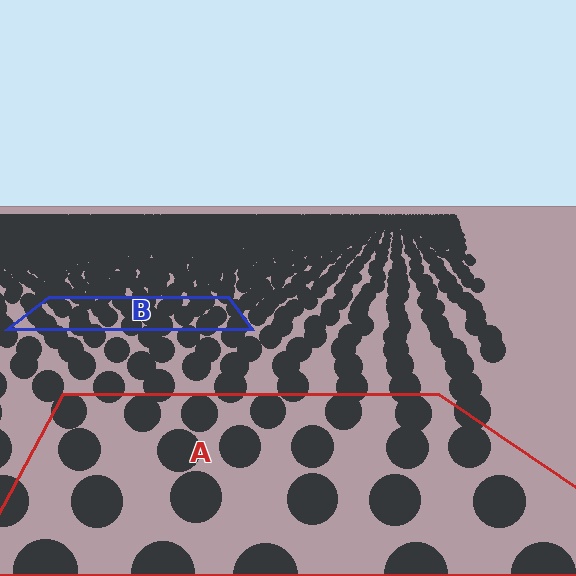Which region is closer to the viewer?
Region A is closer. The texture elements there are larger and more spread out.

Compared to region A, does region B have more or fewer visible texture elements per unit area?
Region B has more texture elements per unit area — they are packed more densely because it is farther away.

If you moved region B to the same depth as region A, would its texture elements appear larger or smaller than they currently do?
They would appear larger. At a closer depth, the same texture elements are projected at a bigger on-screen size.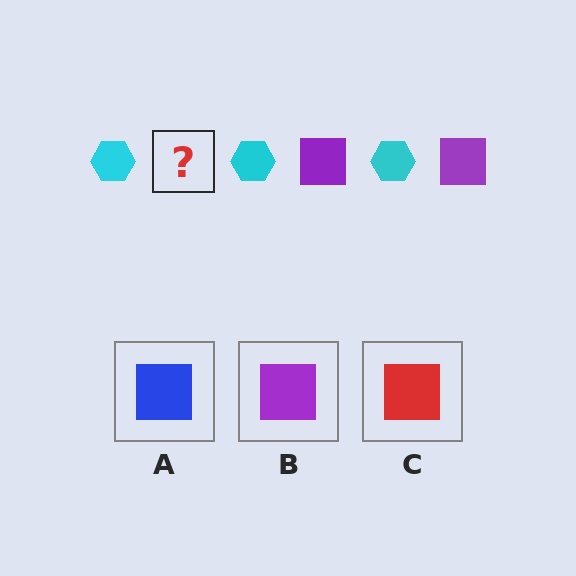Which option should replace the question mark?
Option B.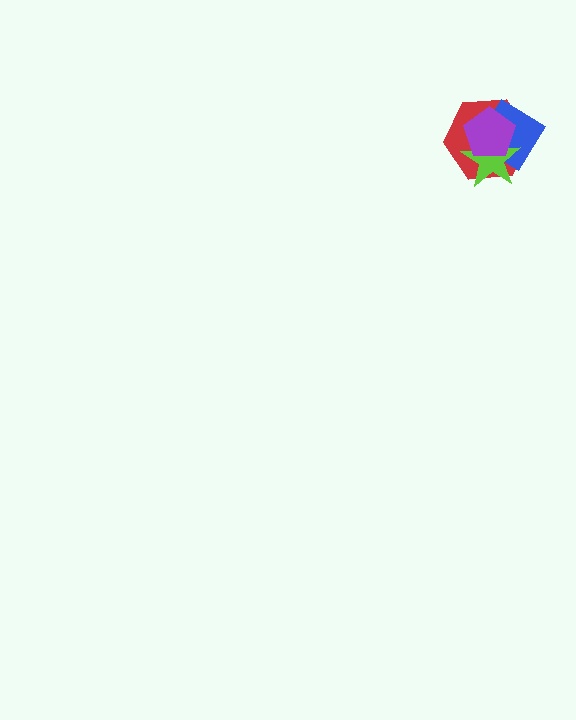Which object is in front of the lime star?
The purple pentagon is in front of the lime star.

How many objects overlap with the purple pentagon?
3 objects overlap with the purple pentagon.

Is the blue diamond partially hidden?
Yes, it is partially covered by another shape.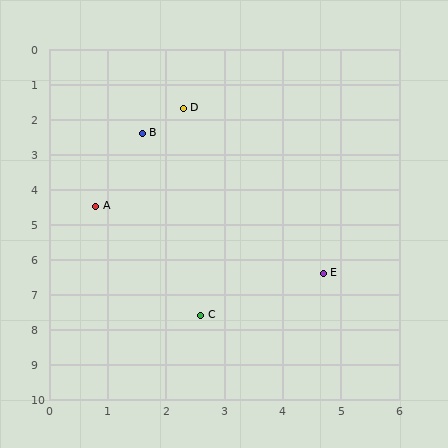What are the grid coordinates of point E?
Point E is at approximately (4.7, 6.4).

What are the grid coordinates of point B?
Point B is at approximately (1.6, 2.4).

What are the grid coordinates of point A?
Point A is at approximately (0.8, 4.5).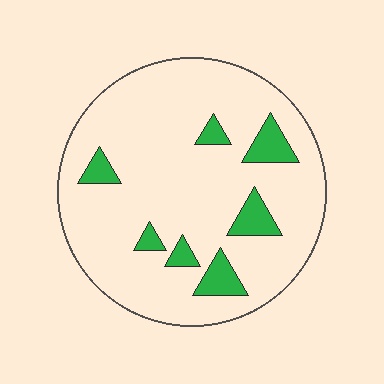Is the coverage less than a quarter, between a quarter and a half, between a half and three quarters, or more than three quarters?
Less than a quarter.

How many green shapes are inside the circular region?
7.